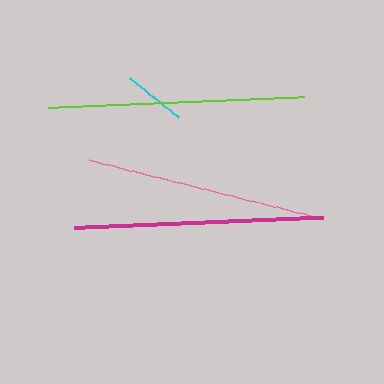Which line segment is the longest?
The lime line is the longest at approximately 257 pixels.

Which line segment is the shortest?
The cyan line is the shortest at approximately 63 pixels.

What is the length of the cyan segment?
The cyan segment is approximately 63 pixels long.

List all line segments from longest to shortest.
From longest to shortest: lime, magenta, pink, cyan.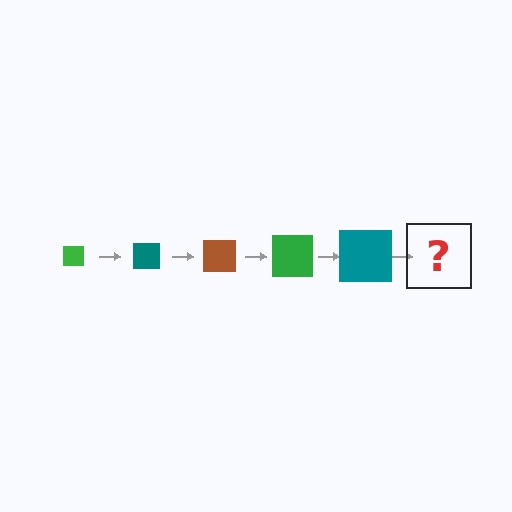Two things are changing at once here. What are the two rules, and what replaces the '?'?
The two rules are that the square grows larger each step and the color cycles through green, teal, and brown. The '?' should be a brown square, larger than the previous one.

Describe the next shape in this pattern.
It should be a brown square, larger than the previous one.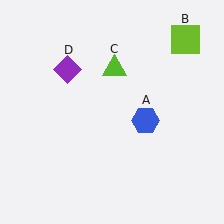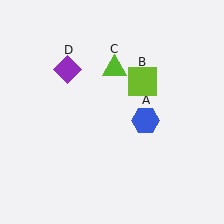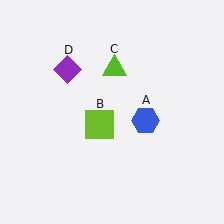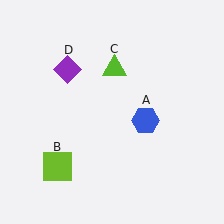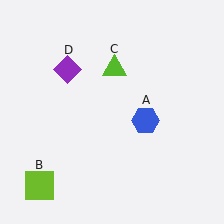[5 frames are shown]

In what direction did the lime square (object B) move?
The lime square (object B) moved down and to the left.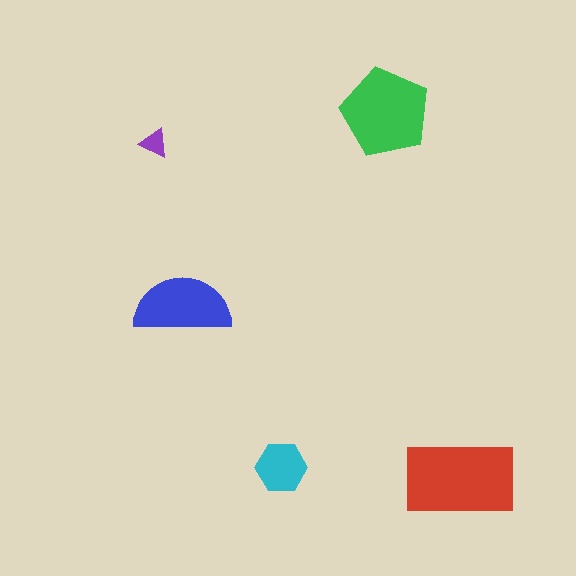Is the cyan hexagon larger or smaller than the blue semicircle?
Smaller.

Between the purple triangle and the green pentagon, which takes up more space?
The green pentagon.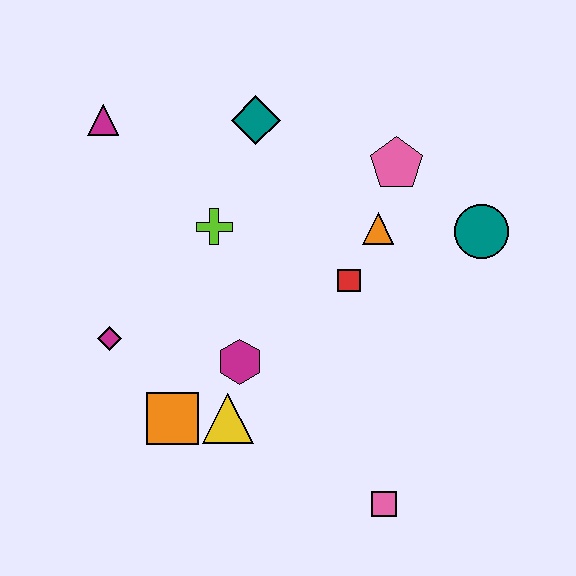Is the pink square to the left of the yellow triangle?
No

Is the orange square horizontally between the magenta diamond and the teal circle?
Yes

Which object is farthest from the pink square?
The magenta triangle is farthest from the pink square.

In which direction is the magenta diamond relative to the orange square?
The magenta diamond is above the orange square.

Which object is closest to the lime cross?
The teal diamond is closest to the lime cross.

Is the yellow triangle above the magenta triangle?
No